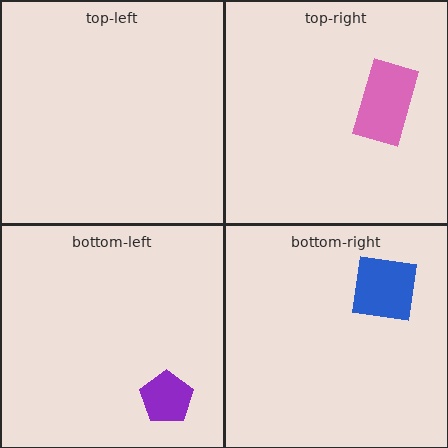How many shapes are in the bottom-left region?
1.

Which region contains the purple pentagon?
The bottom-left region.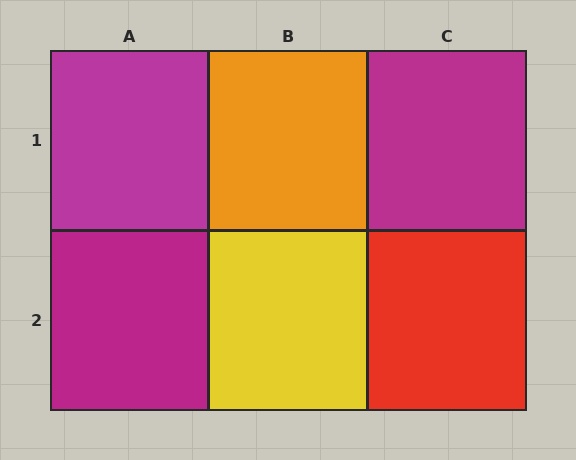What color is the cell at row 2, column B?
Yellow.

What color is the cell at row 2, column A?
Magenta.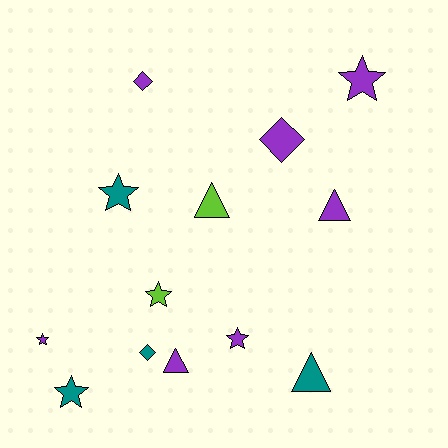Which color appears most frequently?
Purple, with 7 objects.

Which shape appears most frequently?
Star, with 6 objects.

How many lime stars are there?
There is 1 lime star.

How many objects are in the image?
There are 13 objects.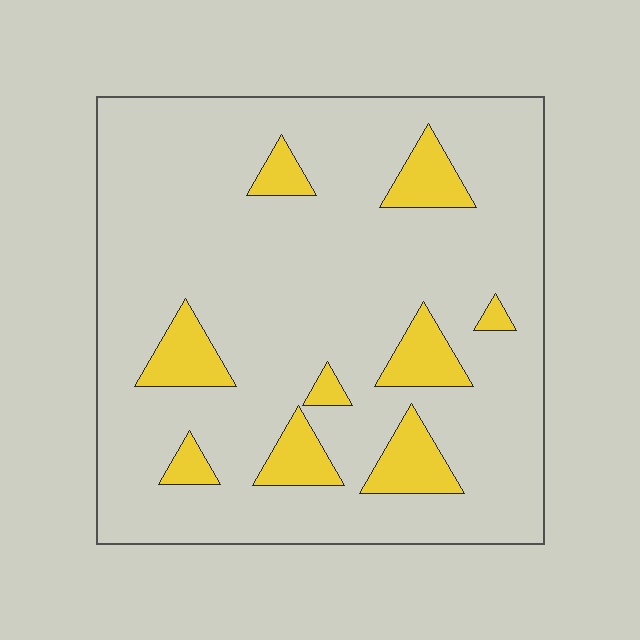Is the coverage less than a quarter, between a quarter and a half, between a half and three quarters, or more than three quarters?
Less than a quarter.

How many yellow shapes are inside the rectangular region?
9.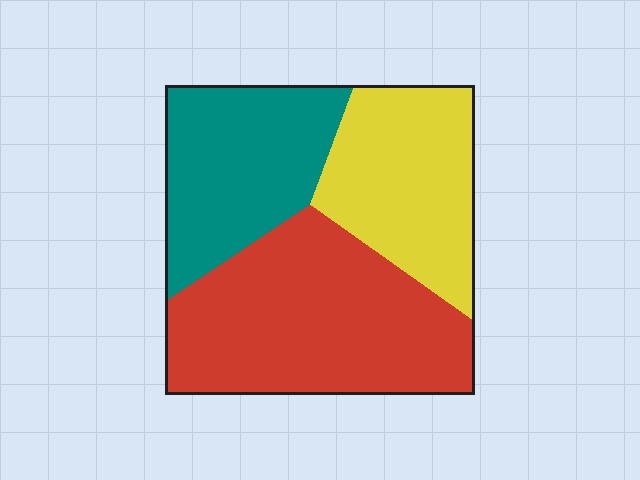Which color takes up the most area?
Red, at roughly 45%.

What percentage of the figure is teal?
Teal covers 28% of the figure.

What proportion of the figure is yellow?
Yellow takes up about one quarter (1/4) of the figure.